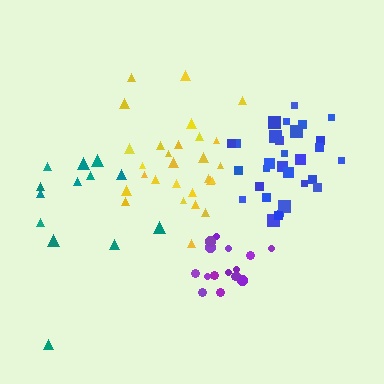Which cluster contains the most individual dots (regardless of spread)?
Blue (30).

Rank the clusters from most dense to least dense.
purple, blue, yellow, teal.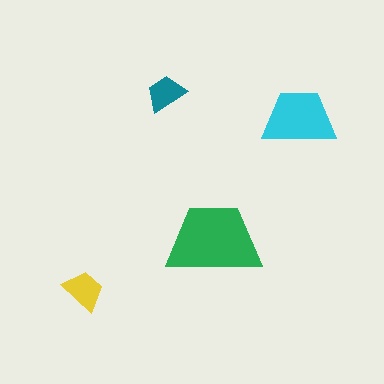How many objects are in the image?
There are 4 objects in the image.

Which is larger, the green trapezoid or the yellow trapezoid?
The green one.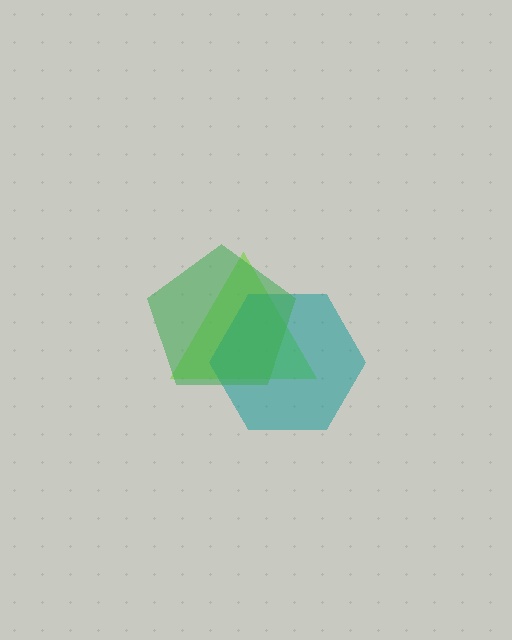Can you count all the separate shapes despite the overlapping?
Yes, there are 3 separate shapes.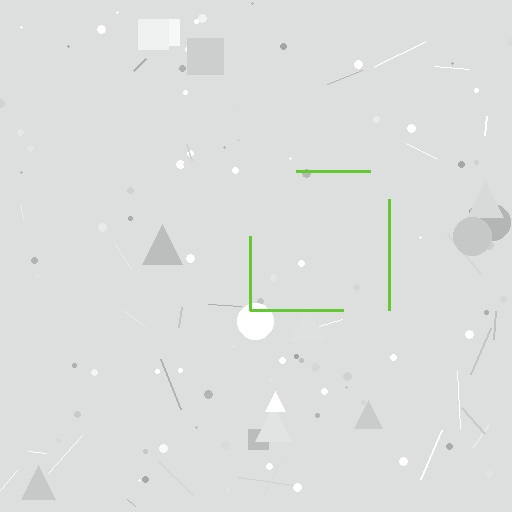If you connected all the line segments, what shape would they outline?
They would outline a square.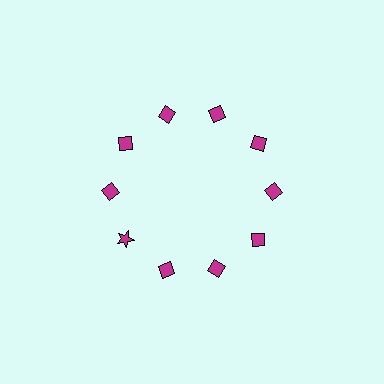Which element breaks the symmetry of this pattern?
The magenta star at roughly the 8 o'clock position breaks the symmetry. All other shapes are magenta diamonds.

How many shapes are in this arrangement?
There are 10 shapes arranged in a ring pattern.